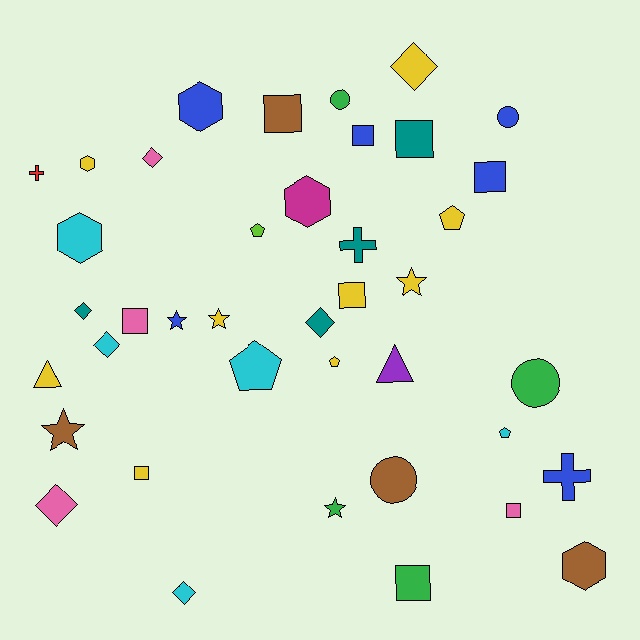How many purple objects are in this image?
There is 1 purple object.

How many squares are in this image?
There are 9 squares.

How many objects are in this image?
There are 40 objects.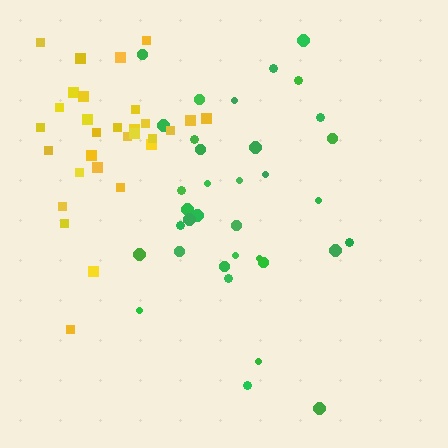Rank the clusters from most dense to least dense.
yellow, green.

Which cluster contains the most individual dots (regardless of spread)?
Green (35).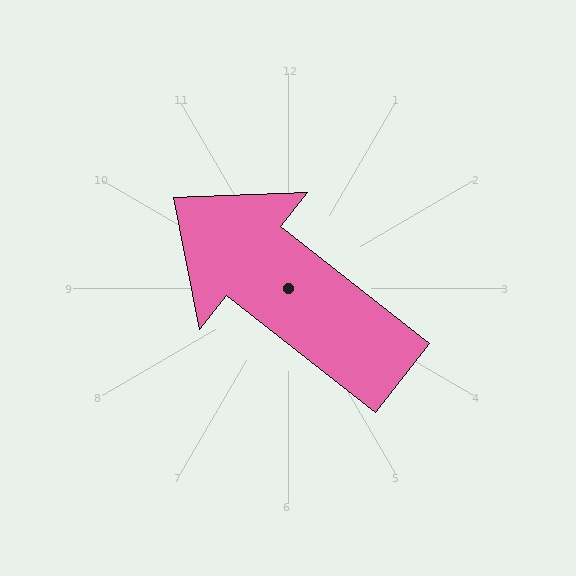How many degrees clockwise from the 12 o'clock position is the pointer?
Approximately 308 degrees.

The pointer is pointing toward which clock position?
Roughly 10 o'clock.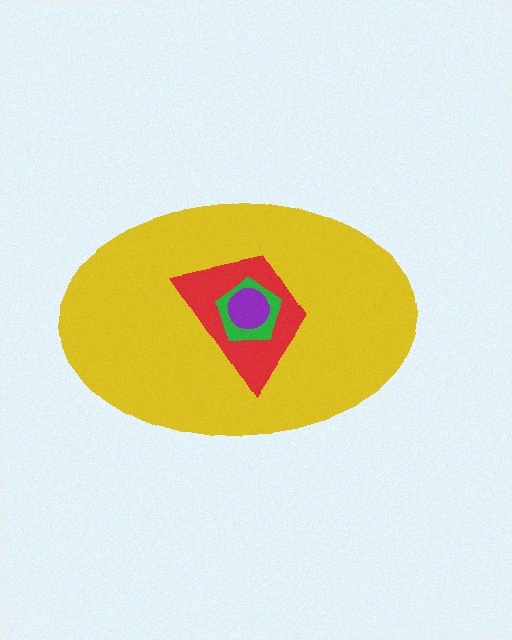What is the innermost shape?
The purple circle.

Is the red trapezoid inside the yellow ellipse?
Yes.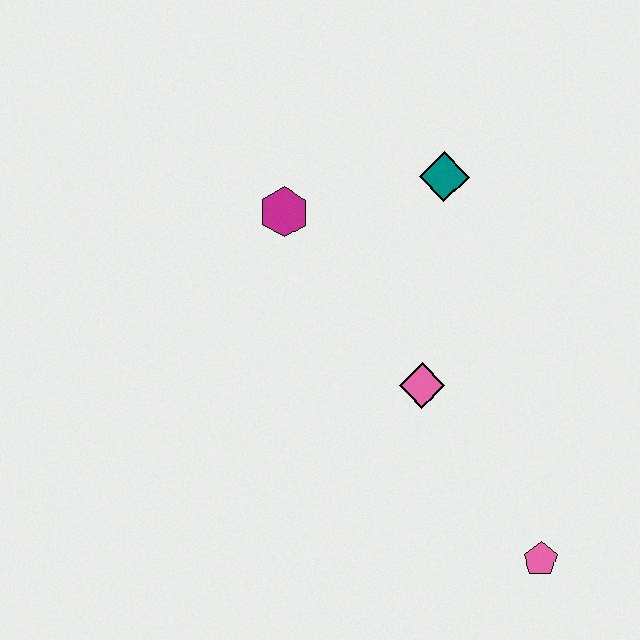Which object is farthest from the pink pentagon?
The magenta hexagon is farthest from the pink pentagon.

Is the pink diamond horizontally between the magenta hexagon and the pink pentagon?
Yes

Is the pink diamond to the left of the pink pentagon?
Yes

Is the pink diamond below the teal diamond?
Yes